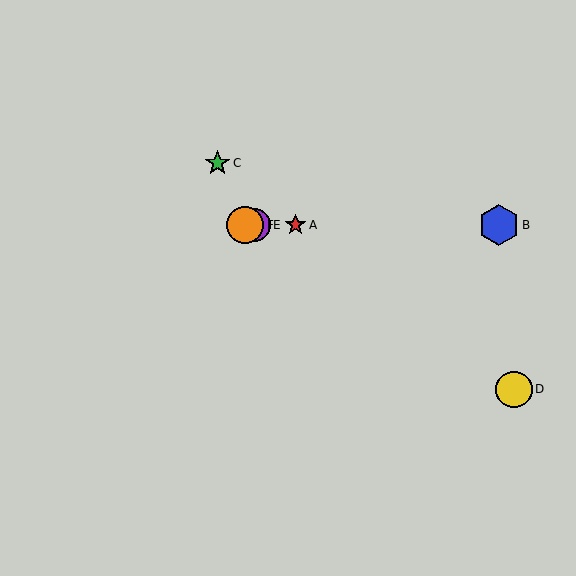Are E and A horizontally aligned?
Yes, both are at y≈225.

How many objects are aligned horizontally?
4 objects (A, B, E, F) are aligned horizontally.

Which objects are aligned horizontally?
Objects A, B, E, F are aligned horizontally.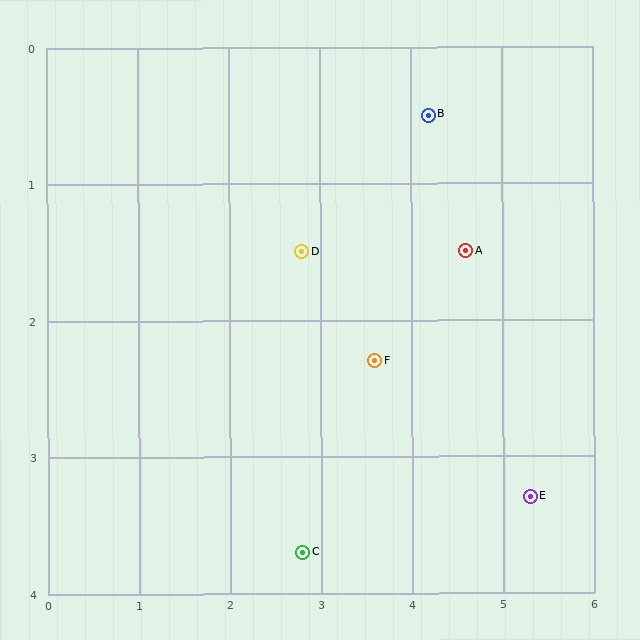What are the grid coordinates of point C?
Point C is at approximately (2.8, 3.7).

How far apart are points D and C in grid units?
Points D and C are about 2.2 grid units apart.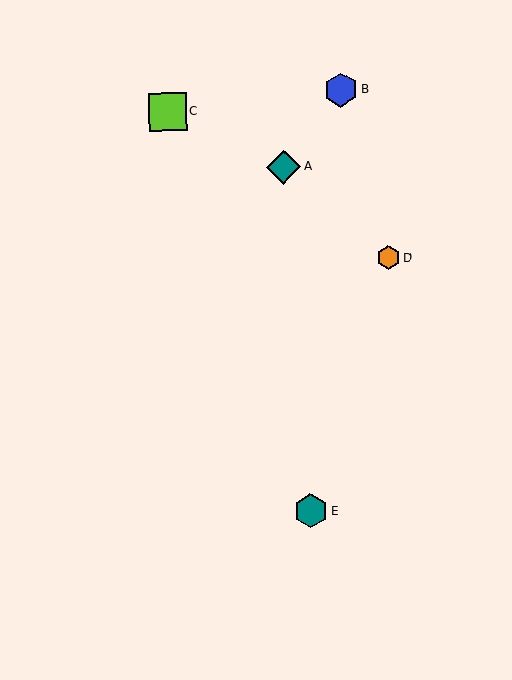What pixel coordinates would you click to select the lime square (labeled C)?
Click at (168, 112) to select the lime square C.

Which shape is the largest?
The lime square (labeled C) is the largest.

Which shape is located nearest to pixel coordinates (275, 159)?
The teal diamond (labeled A) at (284, 167) is nearest to that location.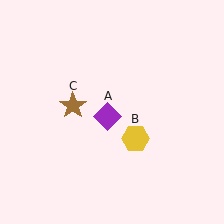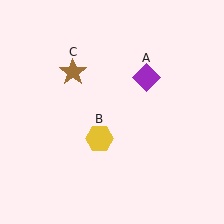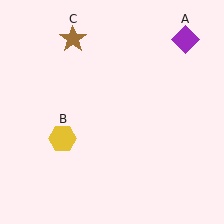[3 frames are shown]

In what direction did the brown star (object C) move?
The brown star (object C) moved up.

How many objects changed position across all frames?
3 objects changed position: purple diamond (object A), yellow hexagon (object B), brown star (object C).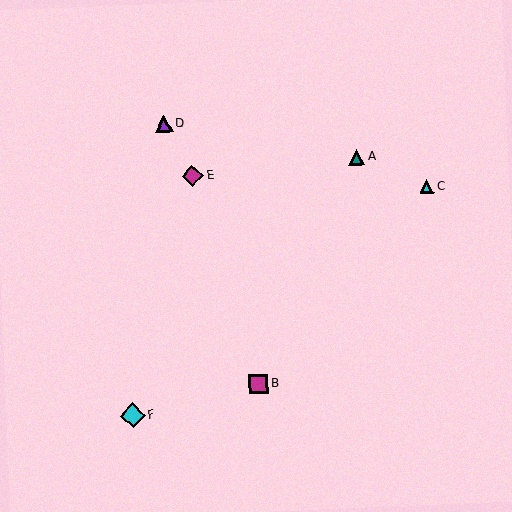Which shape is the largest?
The cyan diamond (labeled F) is the largest.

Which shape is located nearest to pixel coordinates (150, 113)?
The purple triangle (labeled D) at (164, 124) is nearest to that location.